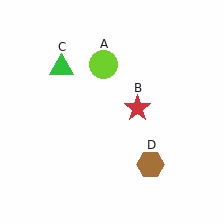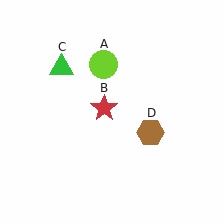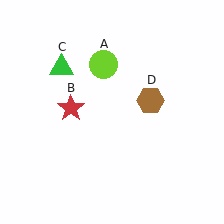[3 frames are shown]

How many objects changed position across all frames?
2 objects changed position: red star (object B), brown hexagon (object D).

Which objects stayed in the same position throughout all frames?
Lime circle (object A) and green triangle (object C) remained stationary.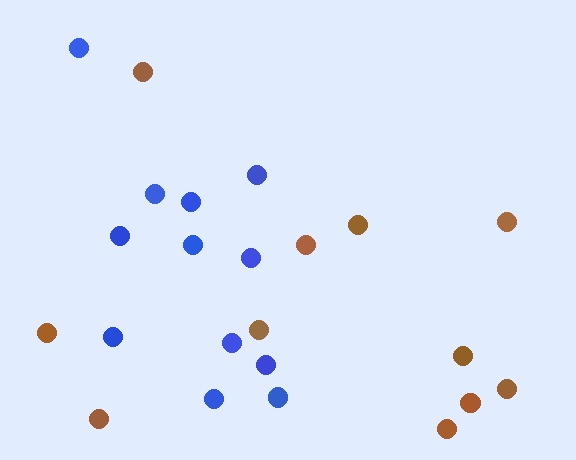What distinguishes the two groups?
There are 2 groups: one group of blue circles (12) and one group of brown circles (11).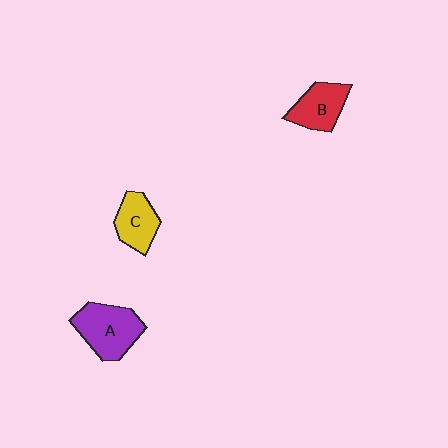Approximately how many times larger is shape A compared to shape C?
Approximately 1.5 times.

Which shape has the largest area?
Shape A (purple).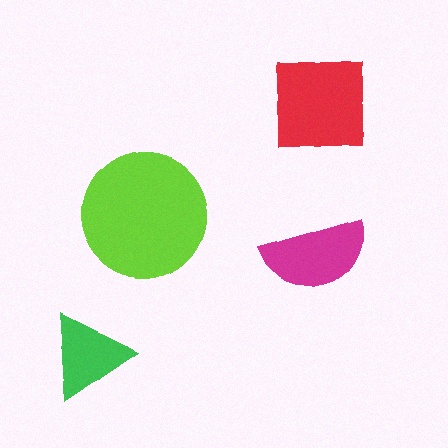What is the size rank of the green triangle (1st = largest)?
4th.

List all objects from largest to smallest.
The lime circle, the red square, the magenta semicircle, the green triangle.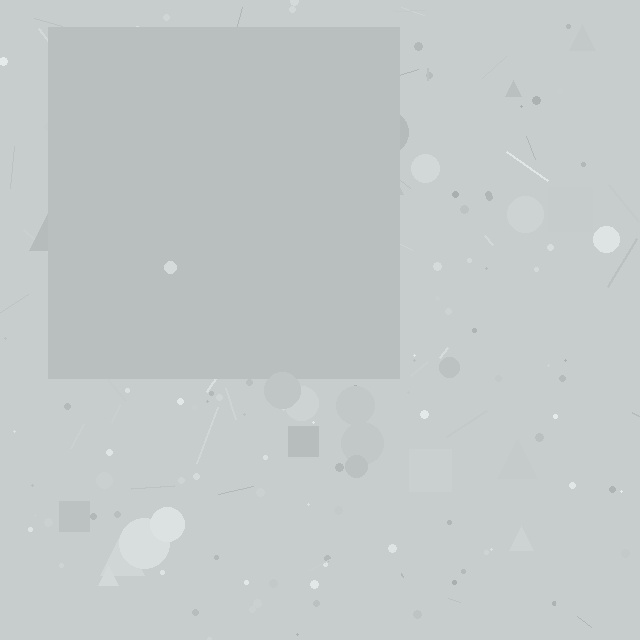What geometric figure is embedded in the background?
A square is embedded in the background.